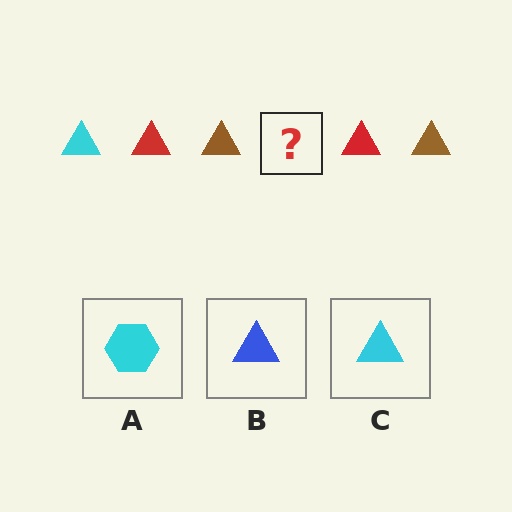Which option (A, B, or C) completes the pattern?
C.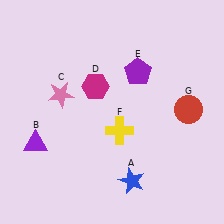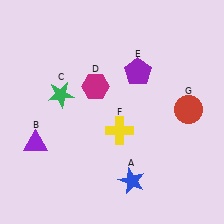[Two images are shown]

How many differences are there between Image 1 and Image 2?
There is 1 difference between the two images.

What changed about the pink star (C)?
In Image 1, C is pink. In Image 2, it changed to green.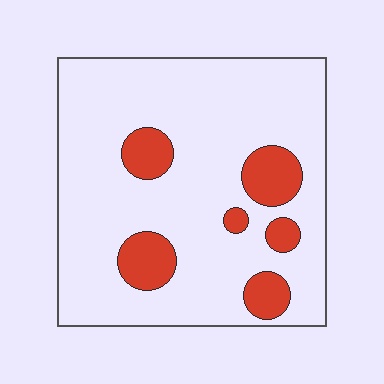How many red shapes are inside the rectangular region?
6.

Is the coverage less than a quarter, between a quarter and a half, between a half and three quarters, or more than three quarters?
Less than a quarter.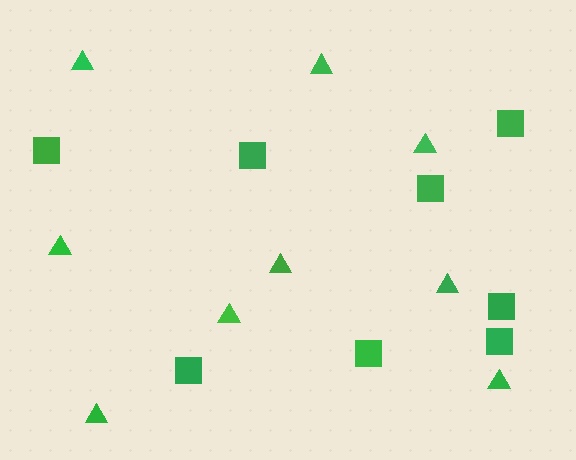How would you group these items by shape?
There are 2 groups: one group of squares (8) and one group of triangles (9).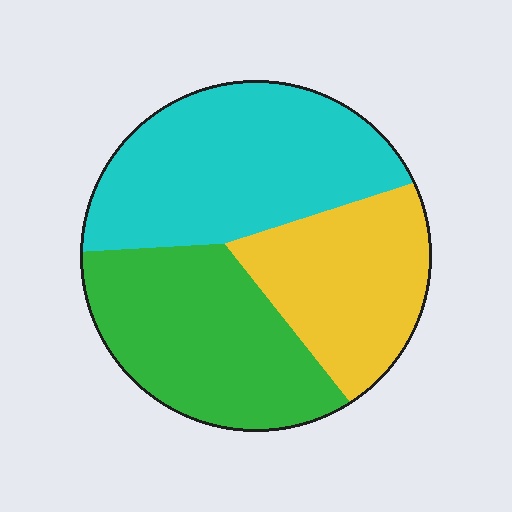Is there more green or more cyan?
Cyan.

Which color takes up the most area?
Cyan, at roughly 40%.